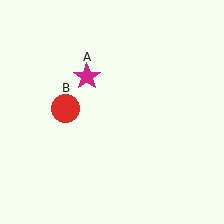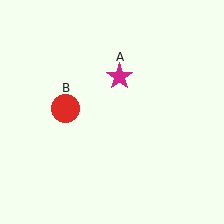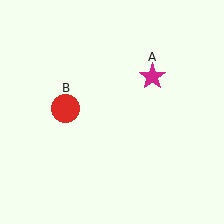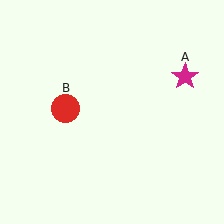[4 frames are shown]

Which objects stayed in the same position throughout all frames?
Red circle (object B) remained stationary.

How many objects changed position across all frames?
1 object changed position: magenta star (object A).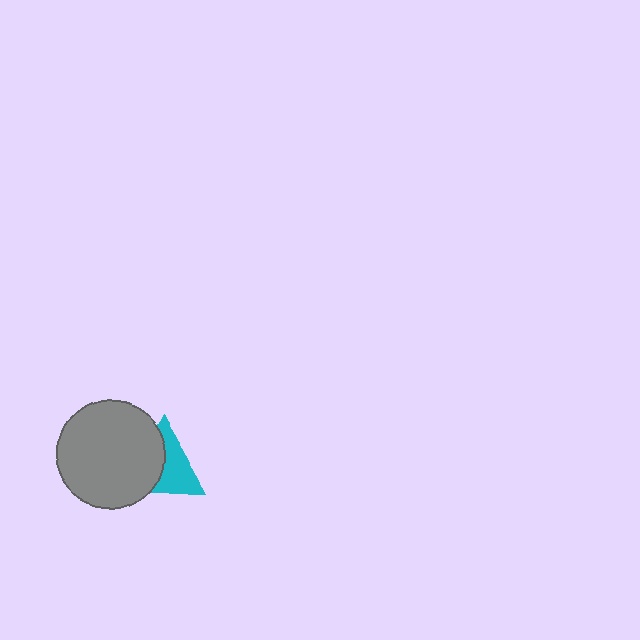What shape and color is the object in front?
The object in front is a gray circle.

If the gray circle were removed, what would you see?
You would see the complete cyan triangle.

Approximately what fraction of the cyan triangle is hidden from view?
Roughly 48% of the cyan triangle is hidden behind the gray circle.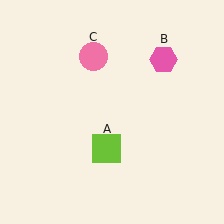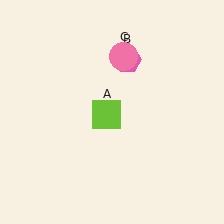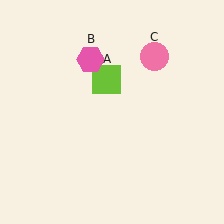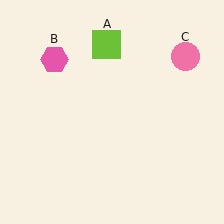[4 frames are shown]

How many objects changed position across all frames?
3 objects changed position: lime square (object A), pink hexagon (object B), pink circle (object C).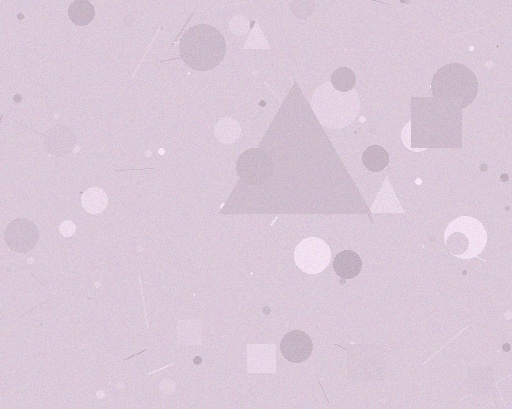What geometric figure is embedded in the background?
A triangle is embedded in the background.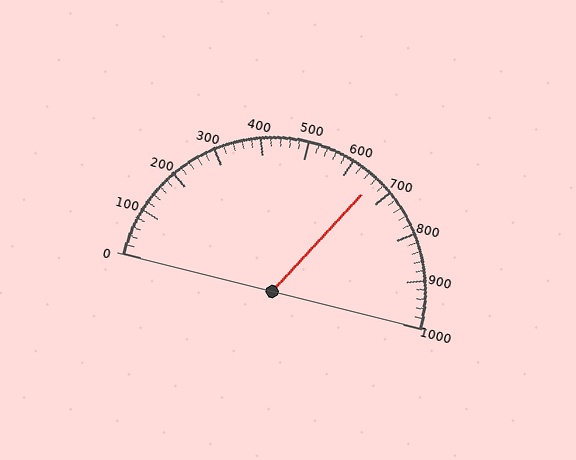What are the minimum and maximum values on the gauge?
The gauge ranges from 0 to 1000.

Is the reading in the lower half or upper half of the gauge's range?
The reading is in the upper half of the range (0 to 1000).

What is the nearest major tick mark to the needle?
The nearest major tick mark is 700.